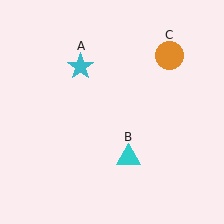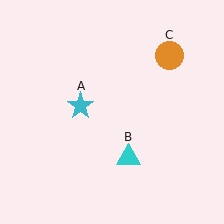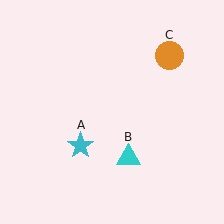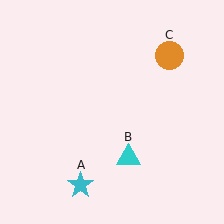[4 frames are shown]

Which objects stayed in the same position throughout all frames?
Cyan triangle (object B) and orange circle (object C) remained stationary.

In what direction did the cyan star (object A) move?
The cyan star (object A) moved down.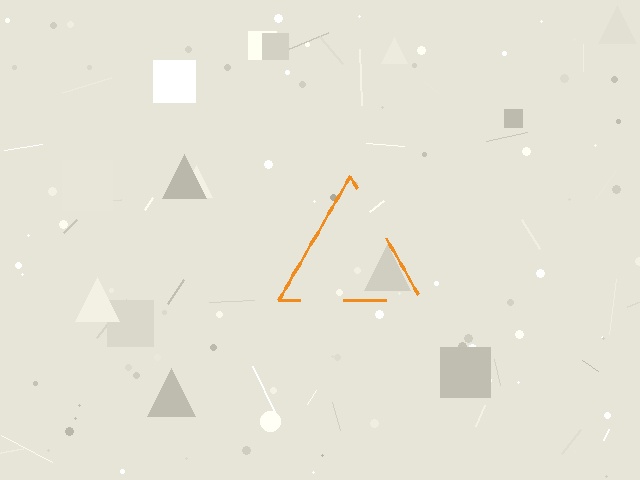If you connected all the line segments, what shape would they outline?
They would outline a triangle.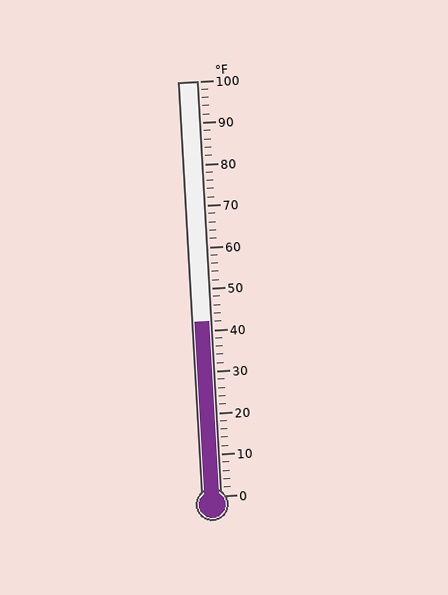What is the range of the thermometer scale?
The thermometer scale ranges from 0°F to 100°F.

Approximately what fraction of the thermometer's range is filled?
The thermometer is filled to approximately 40% of its range.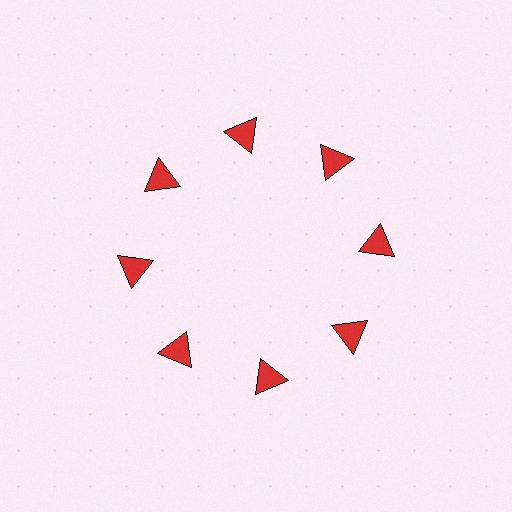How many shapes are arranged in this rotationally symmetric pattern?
There are 8 shapes, arranged in 8 groups of 1.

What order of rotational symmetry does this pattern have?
This pattern has 8-fold rotational symmetry.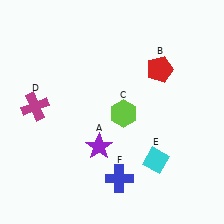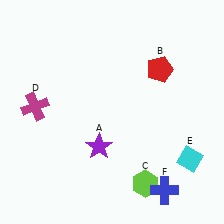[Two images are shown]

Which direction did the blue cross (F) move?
The blue cross (F) moved right.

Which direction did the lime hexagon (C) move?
The lime hexagon (C) moved down.